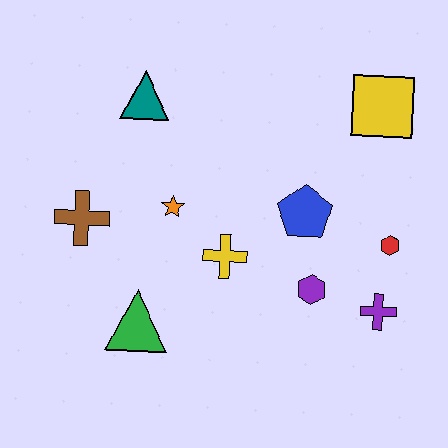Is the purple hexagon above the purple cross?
Yes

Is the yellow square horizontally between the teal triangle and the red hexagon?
Yes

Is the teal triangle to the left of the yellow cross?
Yes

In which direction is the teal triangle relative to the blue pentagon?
The teal triangle is to the left of the blue pentagon.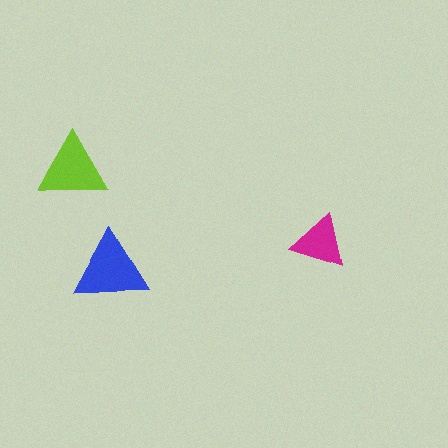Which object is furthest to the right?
The magenta triangle is rightmost.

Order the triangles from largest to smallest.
the blue one, the lime one, the magenta one.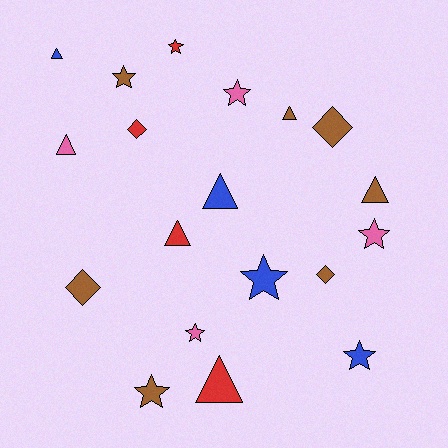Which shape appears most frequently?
Star, with 8 objects.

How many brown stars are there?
There are 2 brown stars.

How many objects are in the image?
There are 19 objects.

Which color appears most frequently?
Brown, with 7 objects.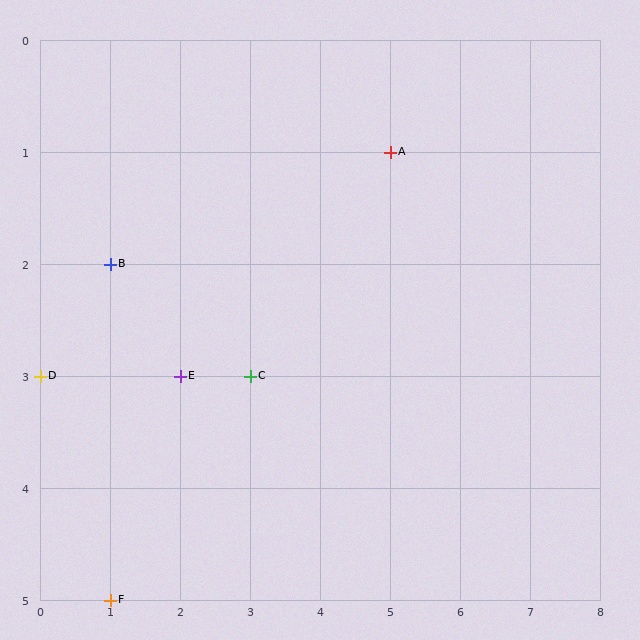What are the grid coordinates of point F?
Point F is at grid coordinates (1, 5).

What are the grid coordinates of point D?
Point D is at grid coordinates (0, 3).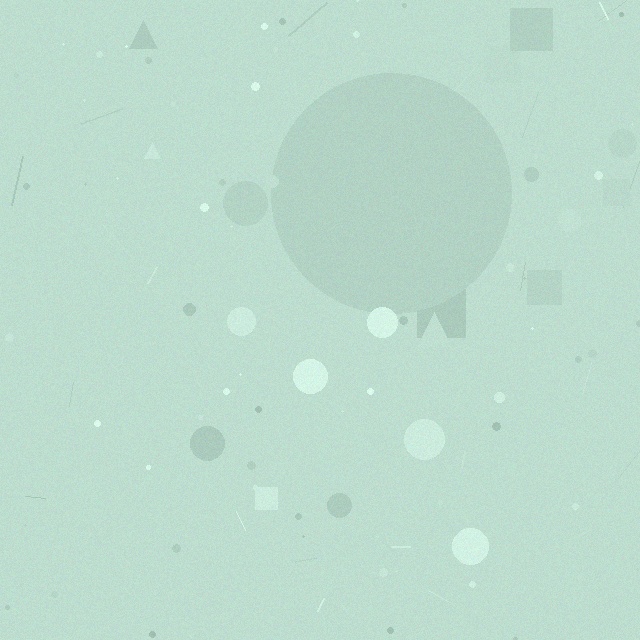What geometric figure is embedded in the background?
A circle is embedded in the background.